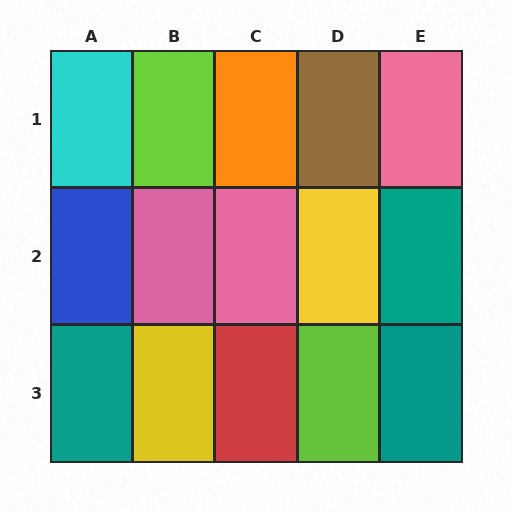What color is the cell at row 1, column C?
Orange.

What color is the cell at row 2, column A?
Blue.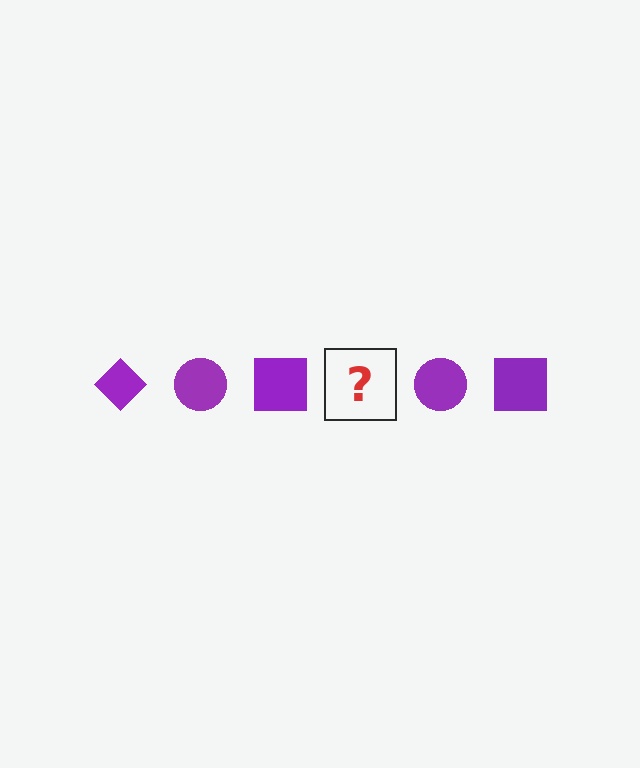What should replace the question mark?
The question mark should be replaced with a purple diamond.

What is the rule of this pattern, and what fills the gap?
The rule is that the pattern cycles through diamond, circle, square shapes in purple. The gap should be filled with a purple diamond.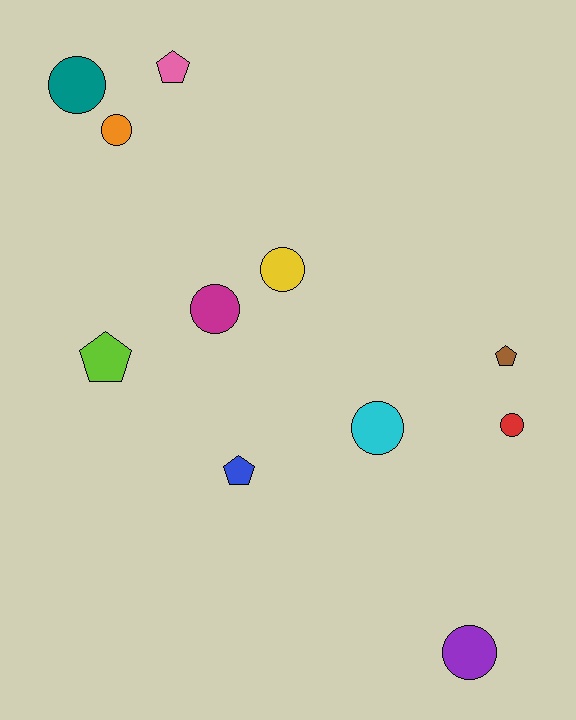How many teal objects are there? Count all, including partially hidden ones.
There is 1 teal object.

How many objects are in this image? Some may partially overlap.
There are 11 objects.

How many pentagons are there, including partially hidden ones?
There are 4 pentagons.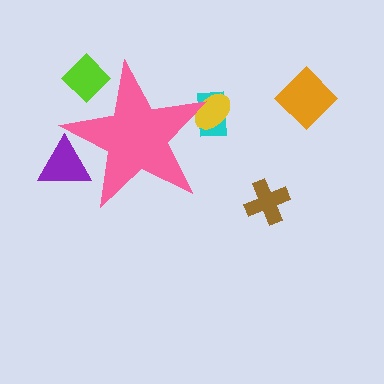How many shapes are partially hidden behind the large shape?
4 shapes are partially hidden.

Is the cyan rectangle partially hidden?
Yes, the cyan rectangle is partially hidden behind the pink star.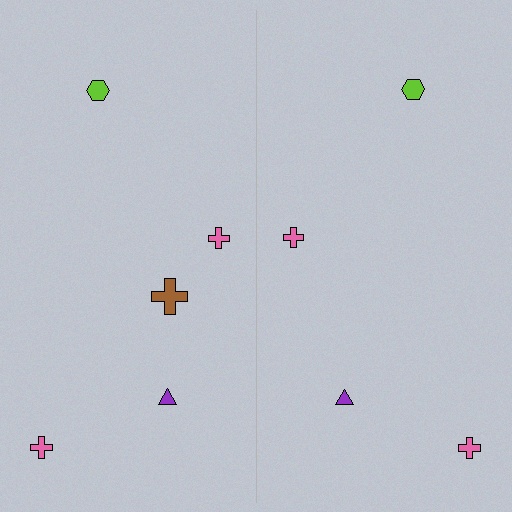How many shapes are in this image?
There are 9 shapes in this image.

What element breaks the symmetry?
A brown cross is missing from the right side.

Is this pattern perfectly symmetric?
No, the pattern is not perfectly symmetric. A brown cross is missing from the right side.